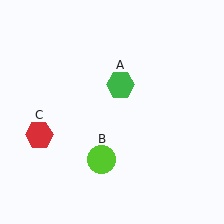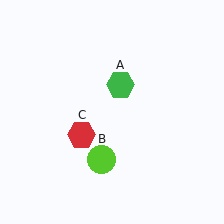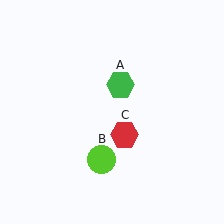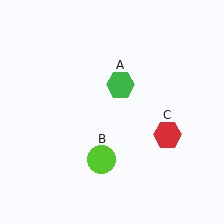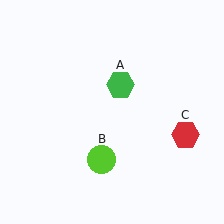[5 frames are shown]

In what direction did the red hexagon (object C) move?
The red hexagon (object C) moved right.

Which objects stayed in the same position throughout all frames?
Green hexagon (object A) and lime circle (object B) remained stationary.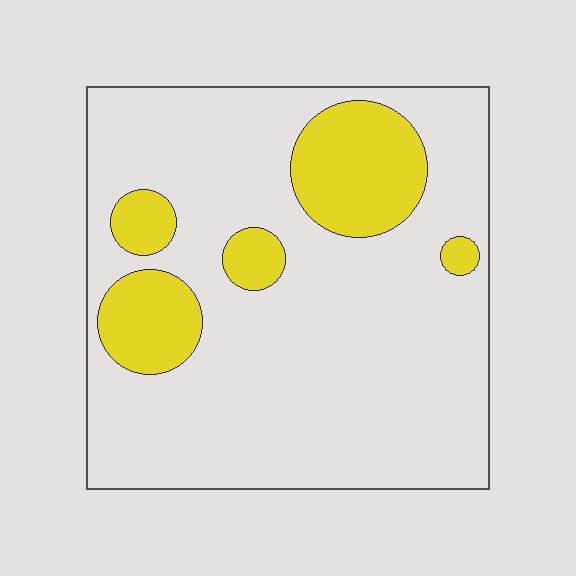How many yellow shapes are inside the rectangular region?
5.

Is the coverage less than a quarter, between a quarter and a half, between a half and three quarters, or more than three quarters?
Less than a quarter.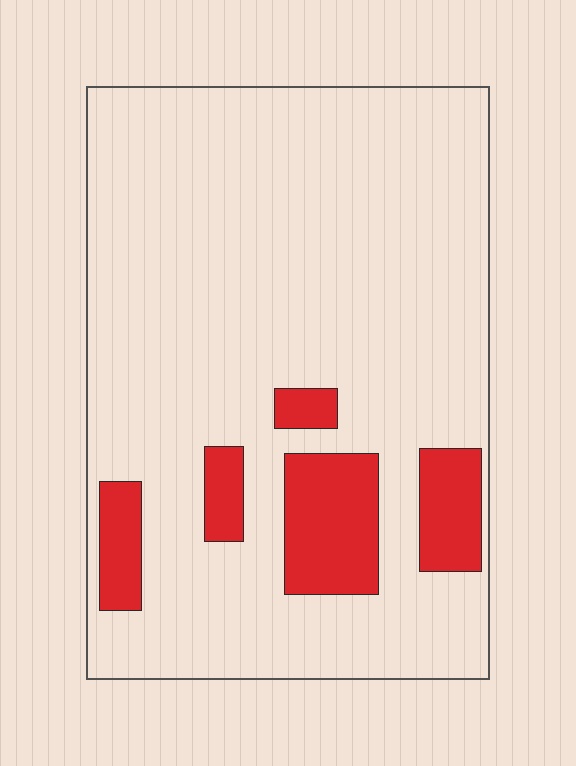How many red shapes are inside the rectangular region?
5.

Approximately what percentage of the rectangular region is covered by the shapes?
Approximately 15%.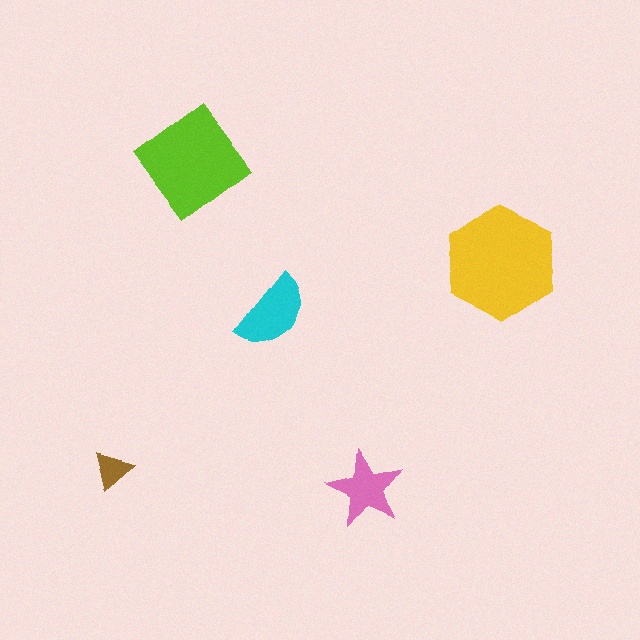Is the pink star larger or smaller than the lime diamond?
Smaller.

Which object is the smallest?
The brown triangle.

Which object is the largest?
The yellow hexagon.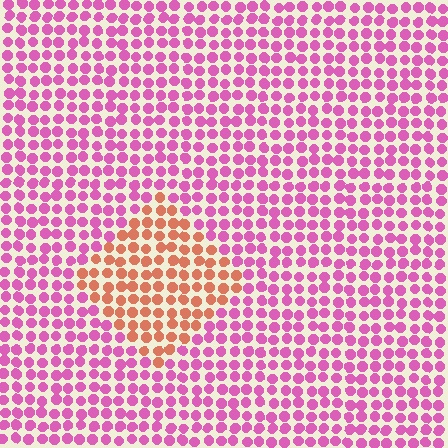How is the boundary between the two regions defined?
The boundary is defined purely by a slight shift in hue (about 54 degrees). Spacing, size, and orientation are identical on both sides.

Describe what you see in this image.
The image is filled with small pink elements in a uniform arrangement. A diamond-shaped region is visible where the elements are tinted to a slightly different hue, forming a subtle color boundary.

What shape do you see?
I see a diamond.